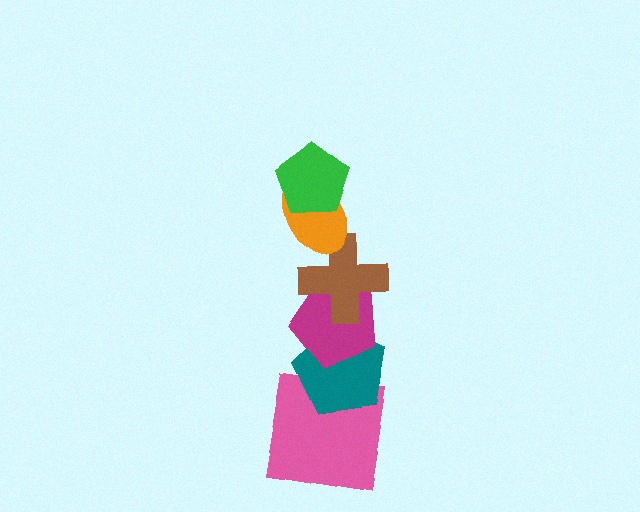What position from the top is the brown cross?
The brown cross is 3rd from the top.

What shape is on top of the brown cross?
The orange ellipse is on top of the brown cross.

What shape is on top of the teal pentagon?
The magenta pentagon is on top of the teal pentagon.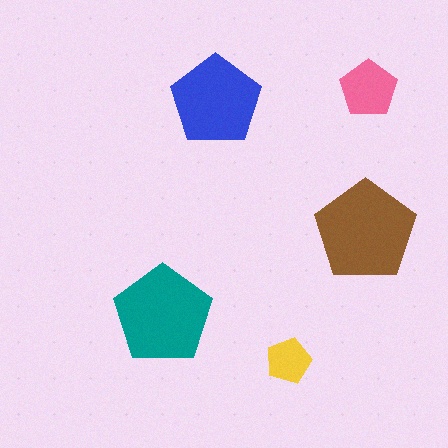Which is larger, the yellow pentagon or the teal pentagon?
The teal one.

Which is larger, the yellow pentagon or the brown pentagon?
The brown one.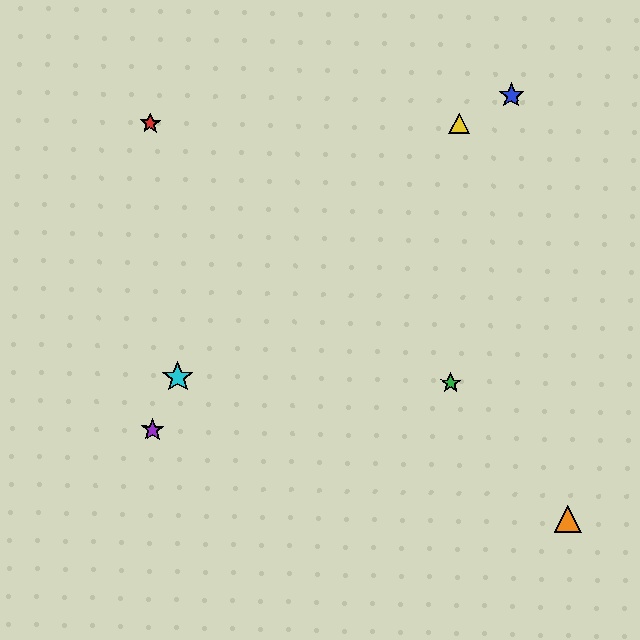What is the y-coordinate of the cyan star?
The cyan star is at y≈377.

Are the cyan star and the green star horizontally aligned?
Yes, both are at y≈377.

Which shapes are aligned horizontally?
The green star, the cyan star are aligned horizontally.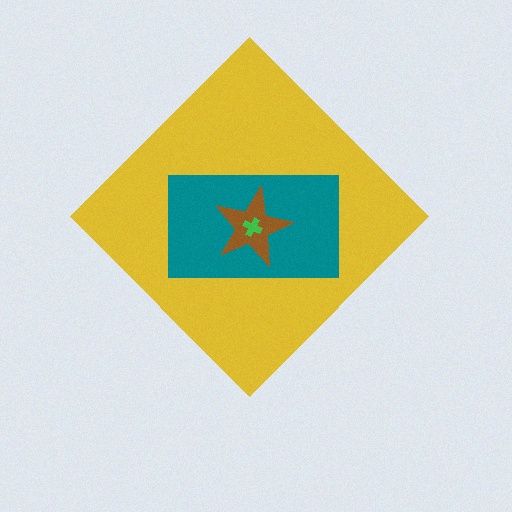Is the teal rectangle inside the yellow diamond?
Yes.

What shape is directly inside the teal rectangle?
The brown star.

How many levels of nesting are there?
4.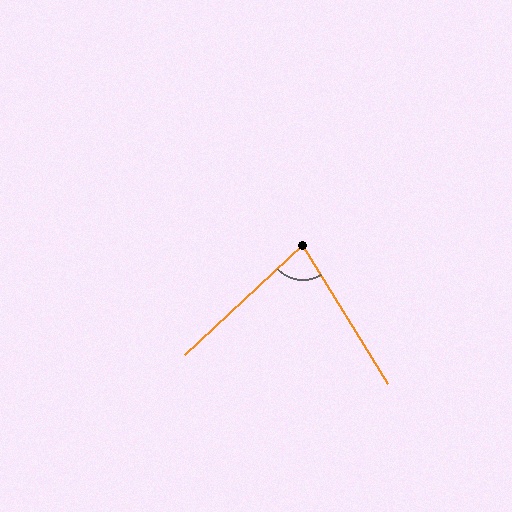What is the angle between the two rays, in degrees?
Approximately 79 degrees.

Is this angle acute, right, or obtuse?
It is acute.